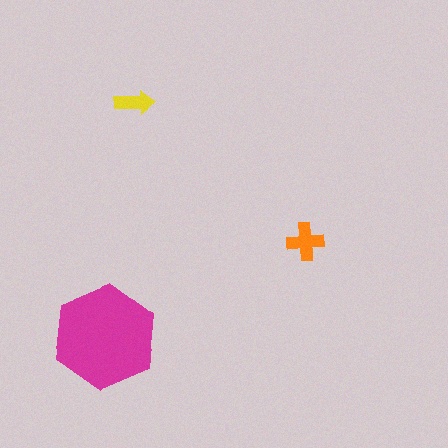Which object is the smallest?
The yellow arrow.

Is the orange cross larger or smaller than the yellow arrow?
Larger.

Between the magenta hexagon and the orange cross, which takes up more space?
The magenta hexagon.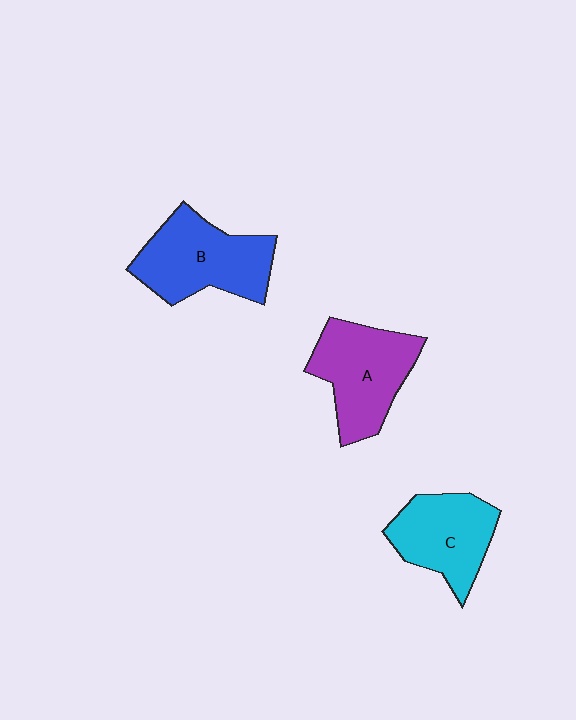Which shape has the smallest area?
Shape C (cyan).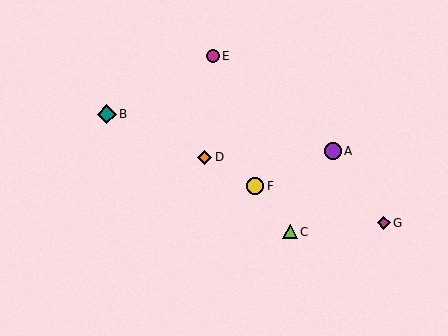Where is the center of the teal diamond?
The center of the teal diamond is at (107, 114).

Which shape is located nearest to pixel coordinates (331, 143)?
The purple circle (labeled A) at (333, 151) is nearest to that location.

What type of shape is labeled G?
Shape G is a magenta diamond.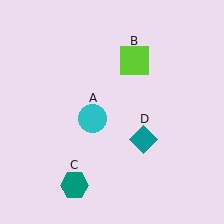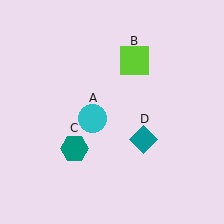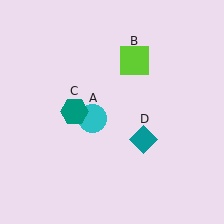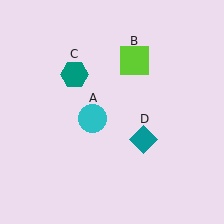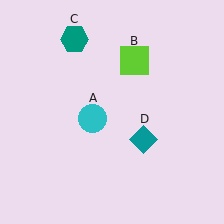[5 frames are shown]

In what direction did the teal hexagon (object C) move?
The teal hexagon (object C) moved up.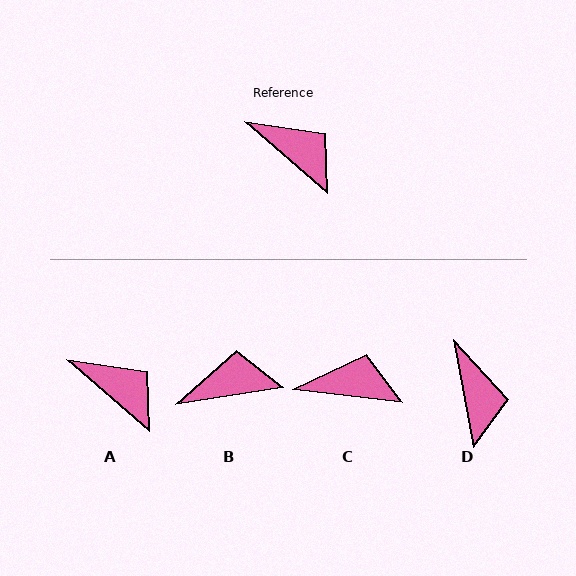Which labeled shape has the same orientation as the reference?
A.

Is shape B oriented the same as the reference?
No, it is off by about 50 degrees.